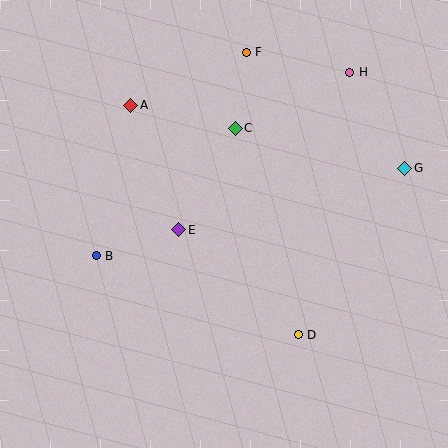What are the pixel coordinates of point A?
Point A is at (131, 105).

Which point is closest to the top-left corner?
Point A is closest to the top-left corner.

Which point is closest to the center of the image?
Point E at (179, 230) is closest to the center.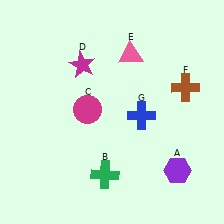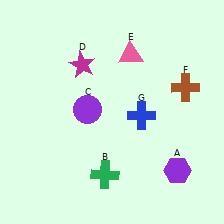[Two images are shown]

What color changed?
The circle (C) changed from magenta in Image 1 to purple in Image 2.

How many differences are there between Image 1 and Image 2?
There is 1 difference between the two images.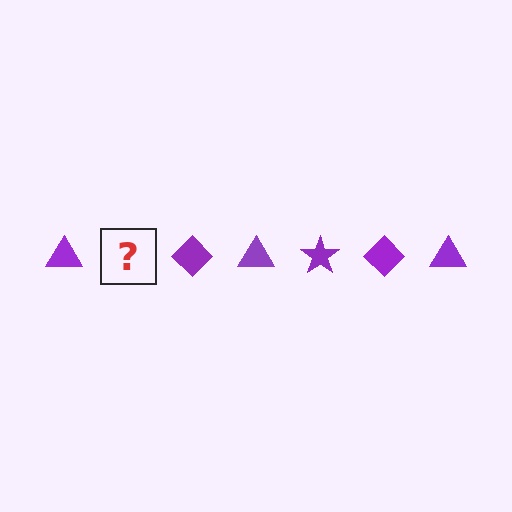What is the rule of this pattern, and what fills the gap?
The rule is that the pattern cycles through triangle, star, diamond shapes in purple. The gap should be filled with a purple star.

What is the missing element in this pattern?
The missing element is a purple star.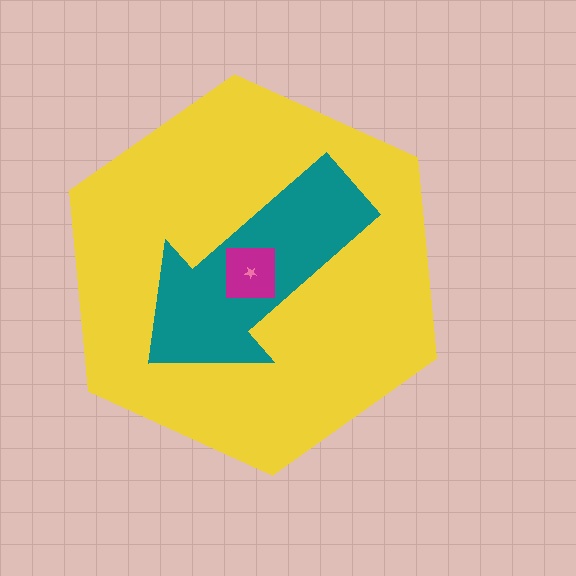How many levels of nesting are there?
4.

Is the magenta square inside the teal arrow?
Yes.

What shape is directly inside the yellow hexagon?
The teal arrow.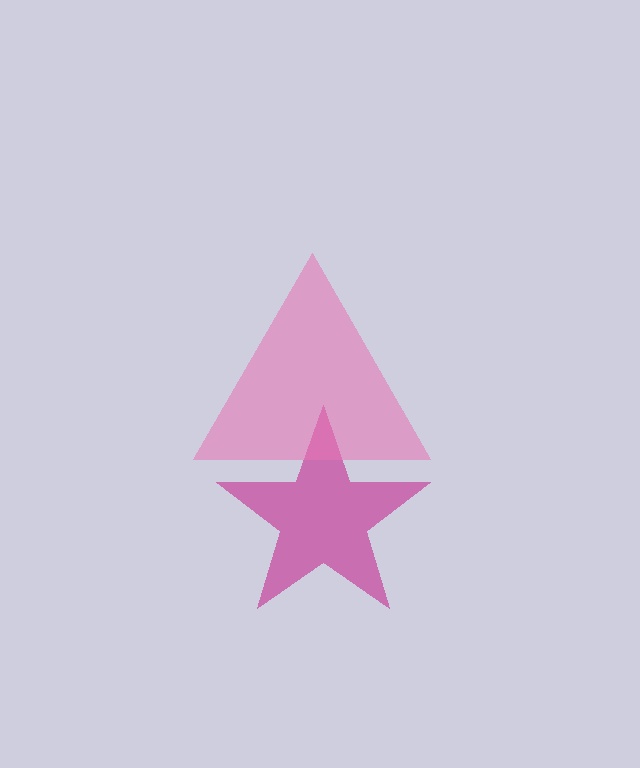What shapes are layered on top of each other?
The layered shapes are: a magenta star, a pink triangle.